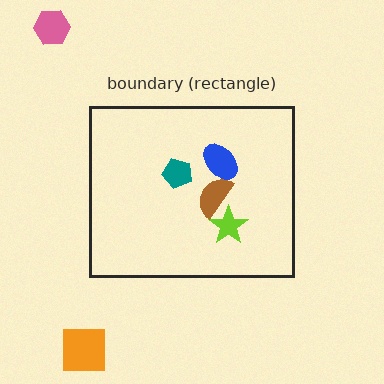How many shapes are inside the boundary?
4 inside, 2 outside.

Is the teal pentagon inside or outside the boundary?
Inside.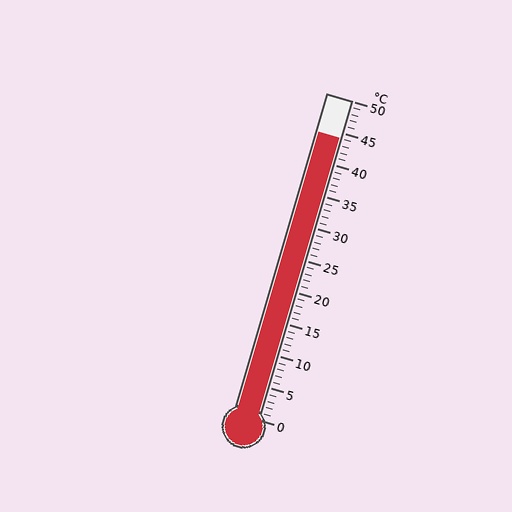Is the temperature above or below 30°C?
The temperature is above 30°C.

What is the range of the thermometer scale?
The thermometer scale ranges from 0°C to 50°C.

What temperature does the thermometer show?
The thermometer shows approximately 44°C.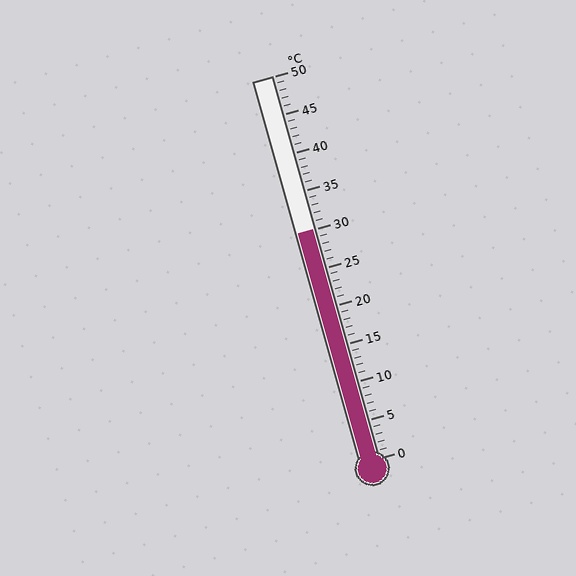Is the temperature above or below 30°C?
The temperature is at 30°C.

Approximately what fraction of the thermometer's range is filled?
The thermometer is filled to approximately 60% of its range.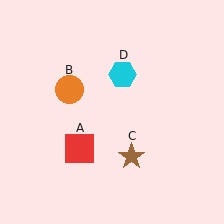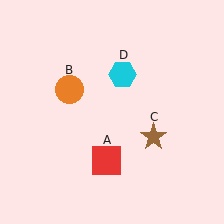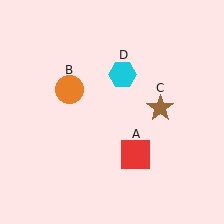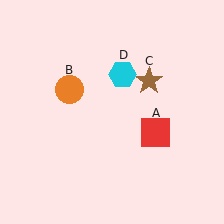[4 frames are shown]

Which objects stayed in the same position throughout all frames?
Orange circle (object B) and cyan hexagon (object D) remained stationary.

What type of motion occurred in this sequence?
The red square (object A), brown star (object C) rotated counterclockwise around the center of the scene.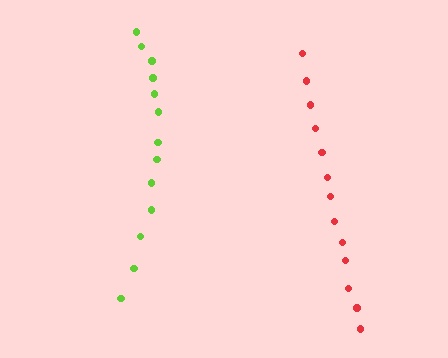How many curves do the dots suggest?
There are 2 distinct paths.